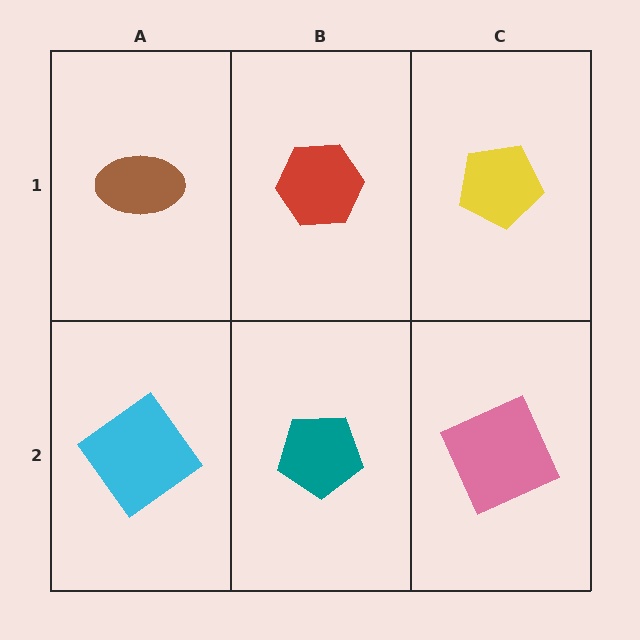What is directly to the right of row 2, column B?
A pink square.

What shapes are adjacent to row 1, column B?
A teal pentagon (row 2, column B), a brown ellipse (row 1, column A), a yellow pentagon (row 1, column C).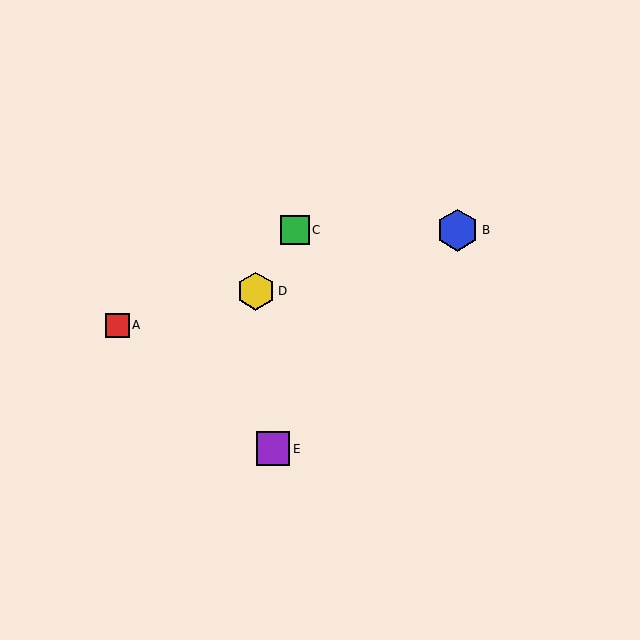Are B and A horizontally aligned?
No, B is at y≈230 and A is at y≈325.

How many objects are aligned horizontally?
2 objects (B, C) are aligned horizontally.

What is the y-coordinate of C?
Object C is at y≈230.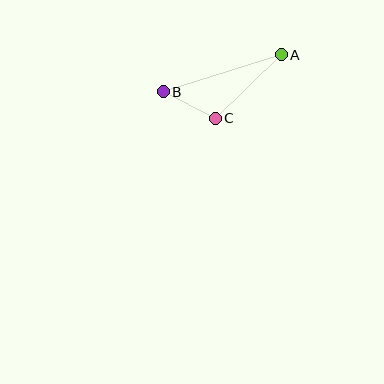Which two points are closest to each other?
Points B and C are closest to each other.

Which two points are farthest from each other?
Points A and B are farthest from each other.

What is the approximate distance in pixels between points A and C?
The distance between A and C is approximately 91 pixels.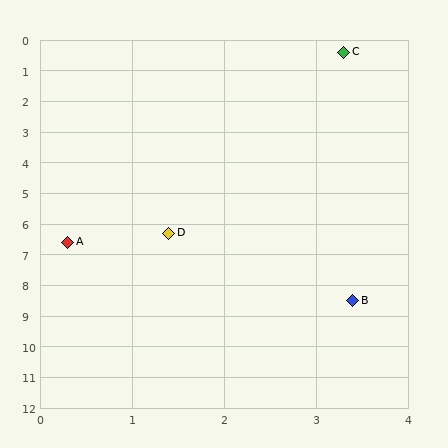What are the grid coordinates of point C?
Point C is at approximately (3.3, 0.4).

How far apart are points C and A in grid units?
Points C and A are about 6.9 grid units apart.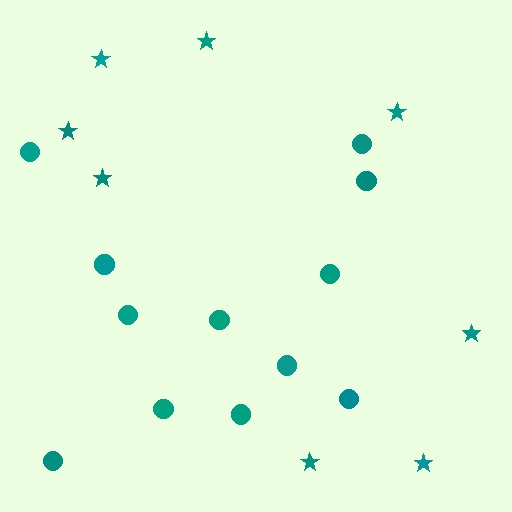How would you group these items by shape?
There are 2 groups: one group of circles (12) and one group of stars (8).